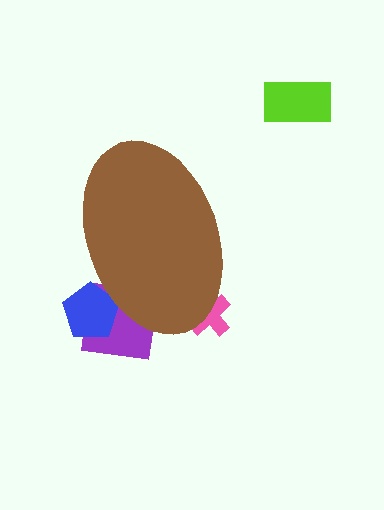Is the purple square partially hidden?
Yes, the purple square is partially hidden behind the brown ellipse.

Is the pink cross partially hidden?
Yes, the pink cross is partially hidden behind the brown ellipse.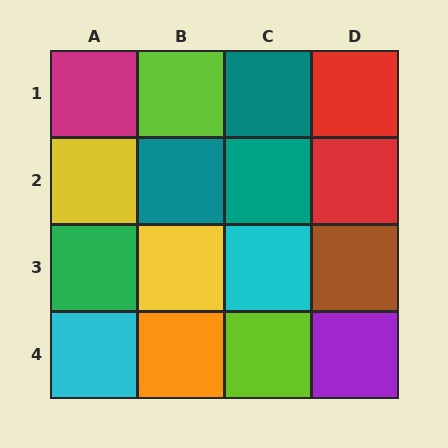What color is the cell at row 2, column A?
Yellow.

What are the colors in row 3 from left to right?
Green, yellow, cyan, brown.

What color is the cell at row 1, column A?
Magenta.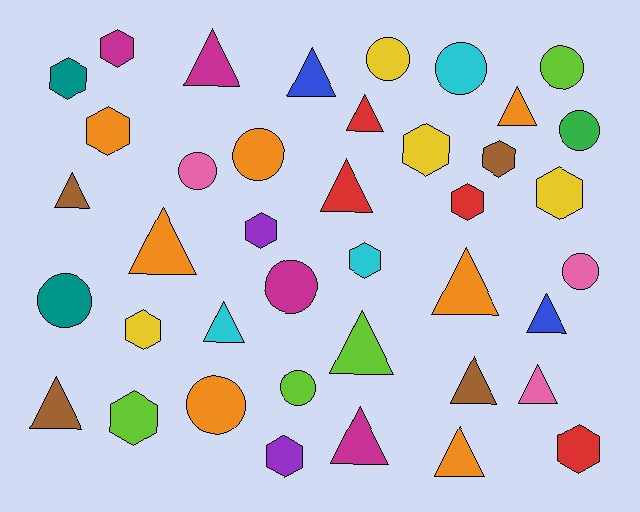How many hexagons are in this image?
There are 13 hexagons.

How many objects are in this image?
There are 40 objects.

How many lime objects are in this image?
There are 4 lime objects.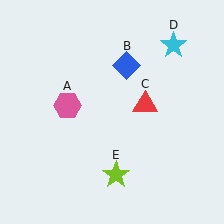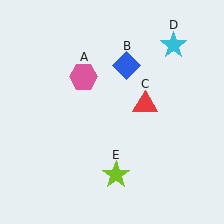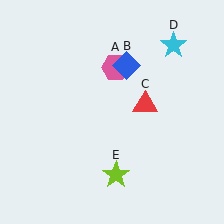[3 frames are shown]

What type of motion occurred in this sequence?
The pink hexagon (object A) rotated clockwise around the center of the scene.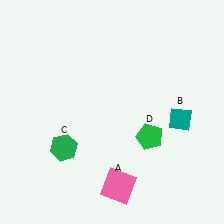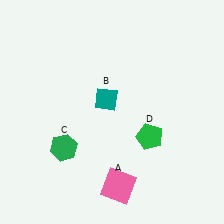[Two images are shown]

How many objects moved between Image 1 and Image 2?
1 object moved between the two images.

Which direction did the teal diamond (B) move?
The teal diamond (B) moved left.